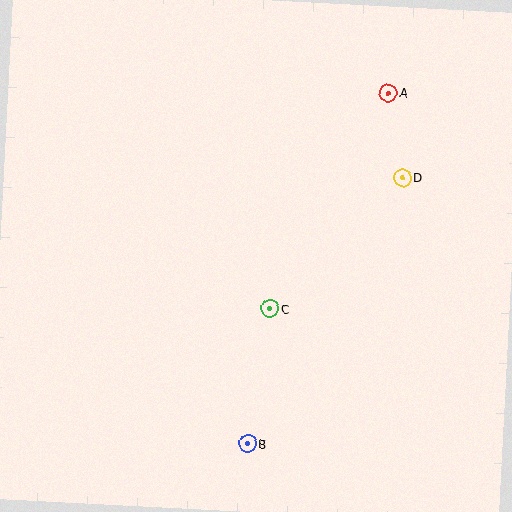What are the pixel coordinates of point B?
Point B is at (248, 443).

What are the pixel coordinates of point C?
Point C is at (270, 308).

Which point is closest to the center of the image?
Point C at (270, 308) is closest to the center.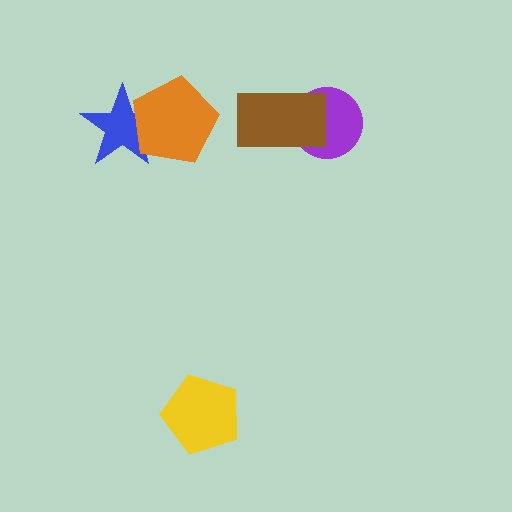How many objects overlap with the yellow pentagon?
0 objects overlap with the yellow pentagon.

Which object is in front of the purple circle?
The brown rectangle is in front of the purple circle.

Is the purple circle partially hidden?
Yes, it is partially covered by another shape.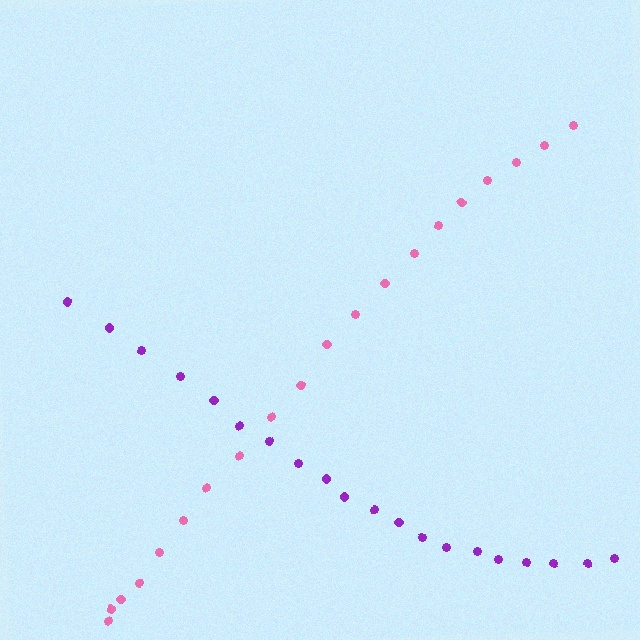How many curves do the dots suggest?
There are 2 distinct paths.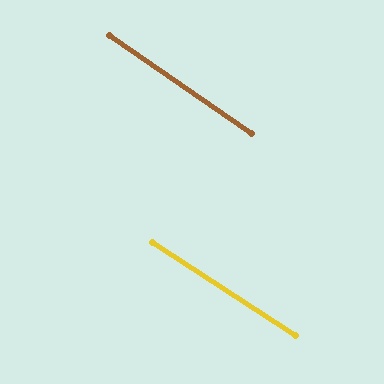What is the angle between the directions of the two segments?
Approximately 2 degrees.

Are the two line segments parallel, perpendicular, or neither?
Parallel — their directions differ by only 1.6°.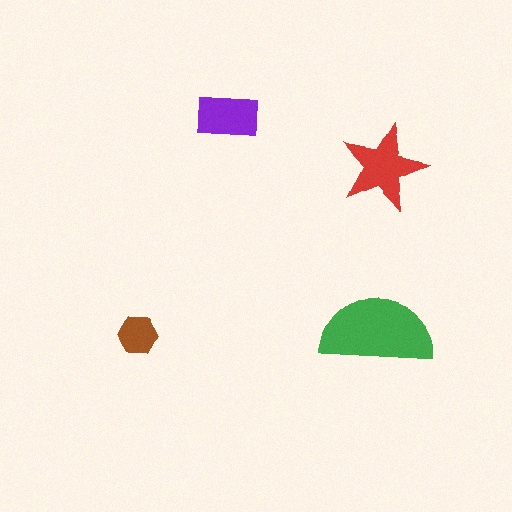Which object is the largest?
The green semicircle.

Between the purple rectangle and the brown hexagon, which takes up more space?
The purple rectangle.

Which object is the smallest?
The brown hexagon.